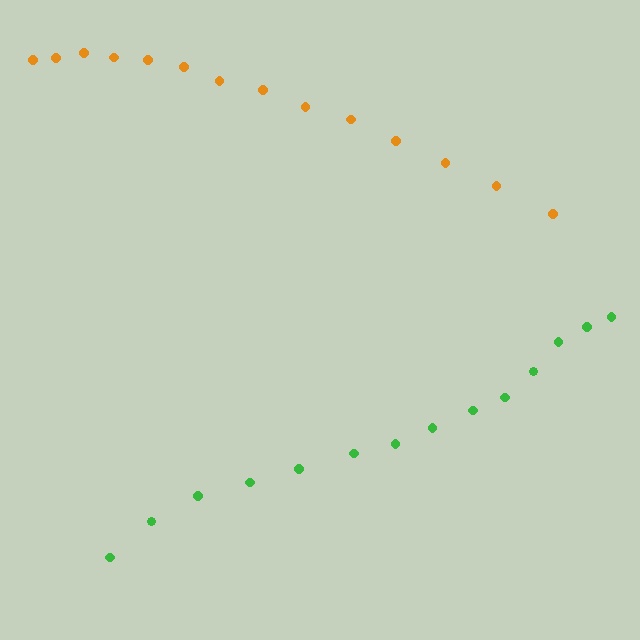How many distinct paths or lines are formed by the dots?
There are 2 distinct paths.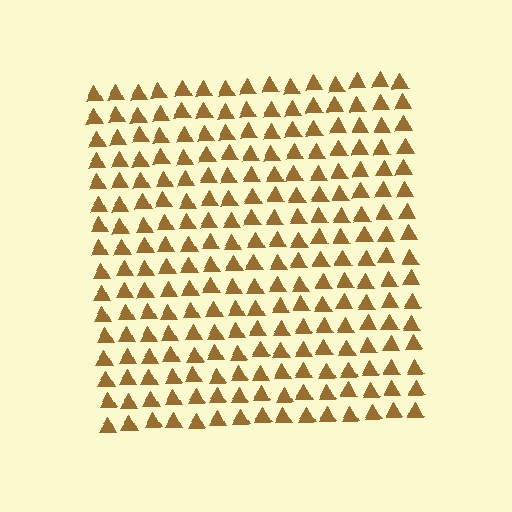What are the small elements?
The small elements are triangles.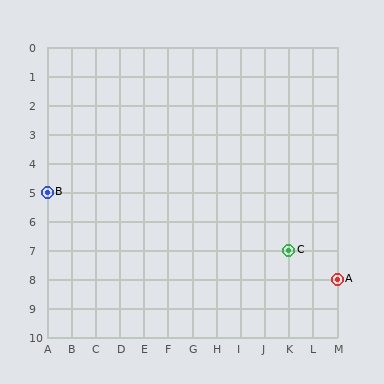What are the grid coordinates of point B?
Point B is at grid coordinates (A, 5).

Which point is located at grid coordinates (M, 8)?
Point A is at (M, 8).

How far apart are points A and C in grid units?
Points A and C are 2 columns and 1 row apart (about 2.2 grid units diagonally).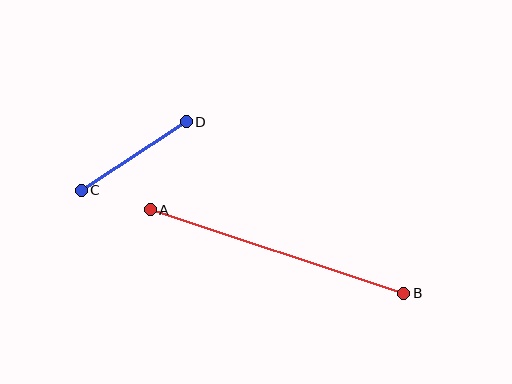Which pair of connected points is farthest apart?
Points A and B are farthest apart.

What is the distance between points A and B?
The distance is approximately 267 pixels.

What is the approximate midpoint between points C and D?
The midpoint is at approximately (134, 156) pixels.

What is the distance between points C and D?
The distance is approximately 125 pixels.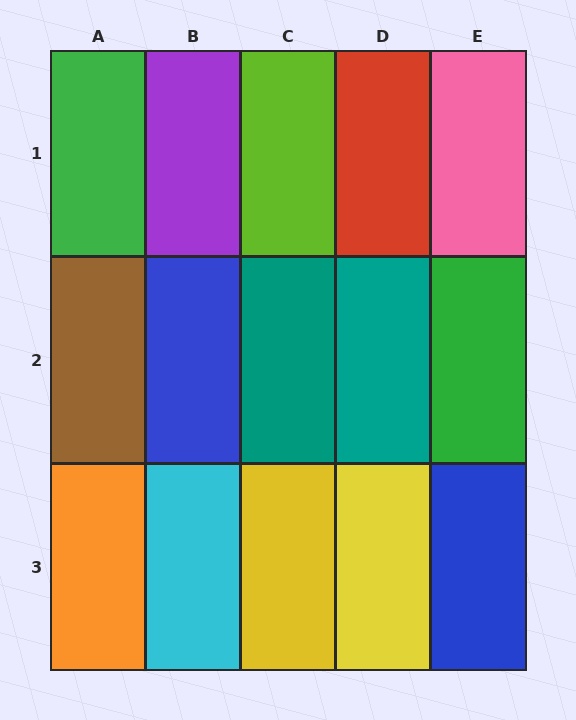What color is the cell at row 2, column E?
Green.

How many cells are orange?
1 cell is orange.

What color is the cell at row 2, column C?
Teal.